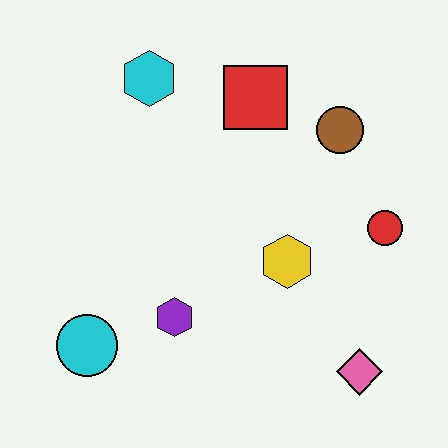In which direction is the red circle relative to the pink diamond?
The red circle is above the pink diamond.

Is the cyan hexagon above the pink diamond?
Yes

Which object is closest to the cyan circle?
The purple hexagon is closest to the cyan circle.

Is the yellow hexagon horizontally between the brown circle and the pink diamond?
No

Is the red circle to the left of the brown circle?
No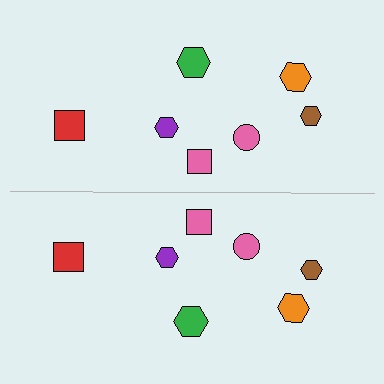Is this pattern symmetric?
Yes, this pattern has bilateral (reflection) symmetry.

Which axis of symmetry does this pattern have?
The pattern has a horizontal axis of symmetry running through the center of the image.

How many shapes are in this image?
There are 14 shapes in this image.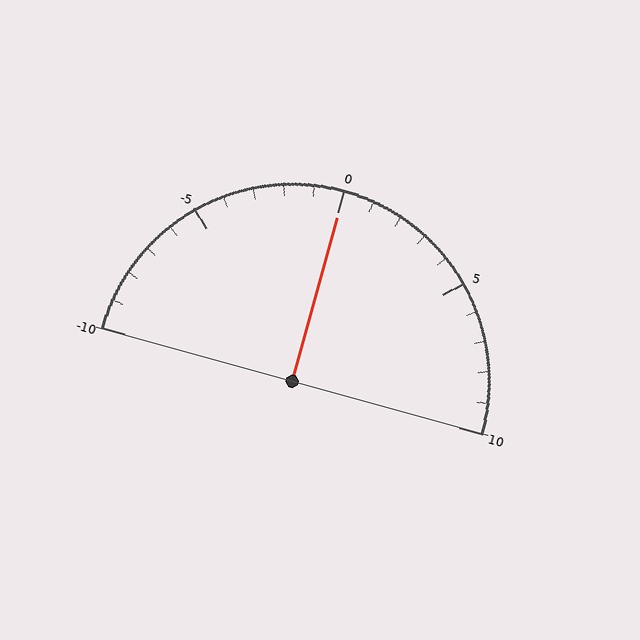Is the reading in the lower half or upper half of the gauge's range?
The reading is in the upper half of the range (-10 to 10).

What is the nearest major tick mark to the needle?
The nearest major tick mark is 0.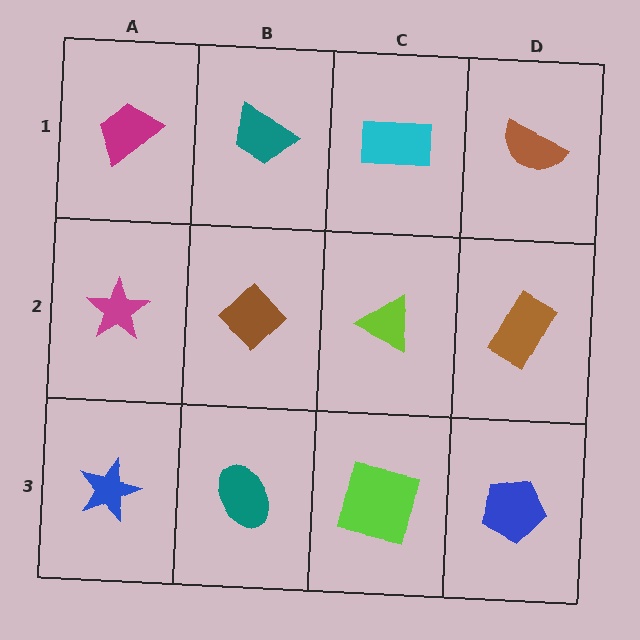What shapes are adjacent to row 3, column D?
A brown rectangle (row 2, column D), a lime square (row 3, column C).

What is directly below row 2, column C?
A lime square.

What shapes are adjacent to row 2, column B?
A teal trapezoid (row 1, column B), a teal ellipse (row 3, column B), a magenta star (row 2, column A), a lime triangle (row 2, column C).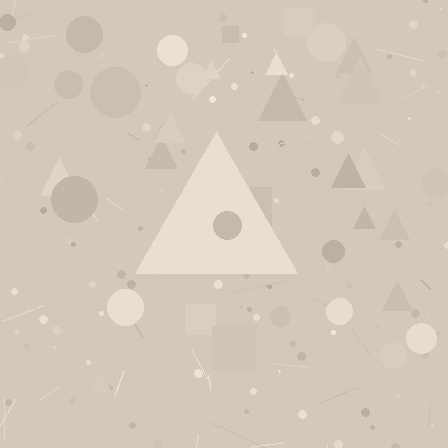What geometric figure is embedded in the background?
A triangle is embedded in the background.